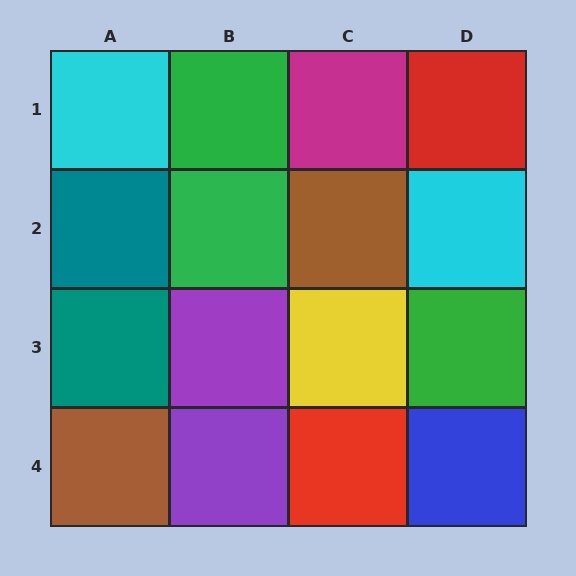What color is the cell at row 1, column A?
Cyan.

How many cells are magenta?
1 cell is magenta.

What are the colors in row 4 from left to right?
Brown, purple, red, blue.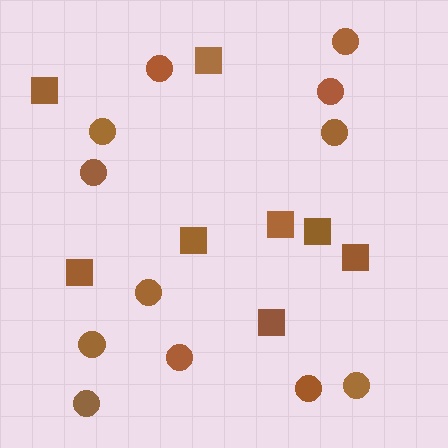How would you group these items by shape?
There are 2 groups: one group of circles (12) and one group of squares (8).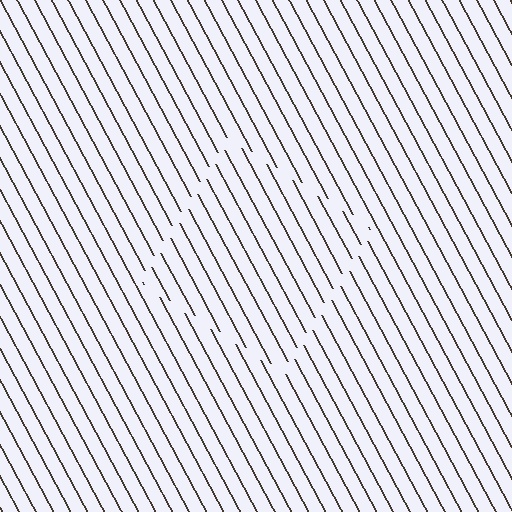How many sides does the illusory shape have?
4 sides — the line-ends trace a square.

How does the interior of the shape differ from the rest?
The interior of the shape contains the same grating, shifted by half a period — the contour is defined by the phase discontinuity where line-ends from the inner and outer gratings abut.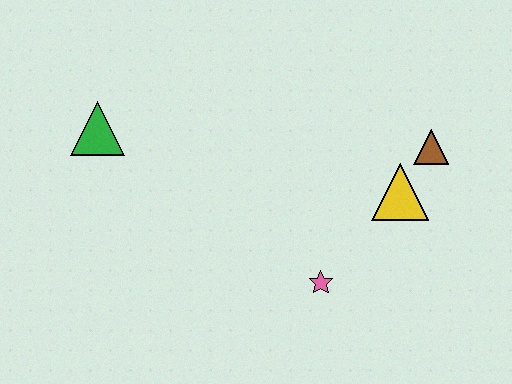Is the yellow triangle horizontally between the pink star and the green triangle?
No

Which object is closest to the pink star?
The yellow triangle is closest to the pink star.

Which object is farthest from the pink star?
The green triangle is farthest from the pink star.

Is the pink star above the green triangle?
No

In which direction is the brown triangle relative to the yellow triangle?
The brown triangle is above the yellow triangle.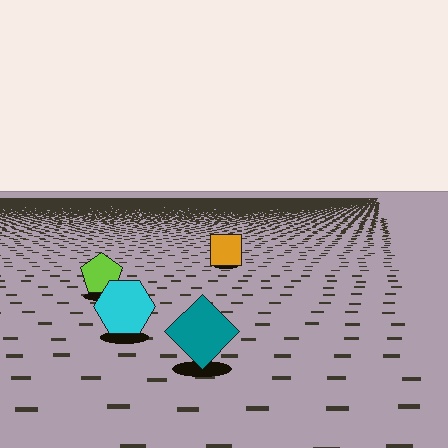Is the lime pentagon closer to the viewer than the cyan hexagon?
No. The cyan hexagon is closer — you can tell from the texture gradient: the ground texture is coarser near it.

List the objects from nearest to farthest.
From nearest to farthest: the teal diamond, the cyan hexagon, the lime pentagon, the orange square.